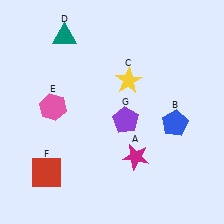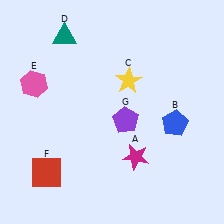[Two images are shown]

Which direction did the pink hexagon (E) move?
The pink hexagon (E) moved up.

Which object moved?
The pink hexagon (E) moved up.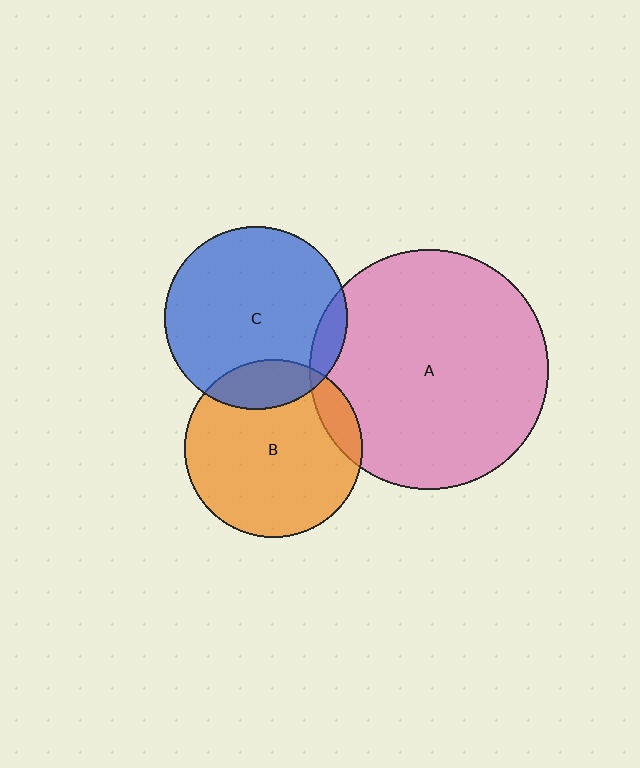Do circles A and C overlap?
Yes.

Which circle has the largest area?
Circle A (pink).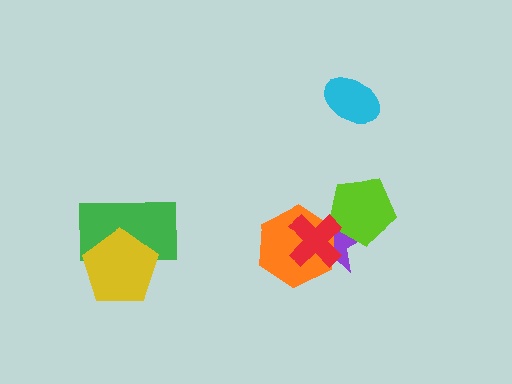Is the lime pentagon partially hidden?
Yes, it is partially covered by another shape.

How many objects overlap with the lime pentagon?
2 objects overlap with the lime pentagon.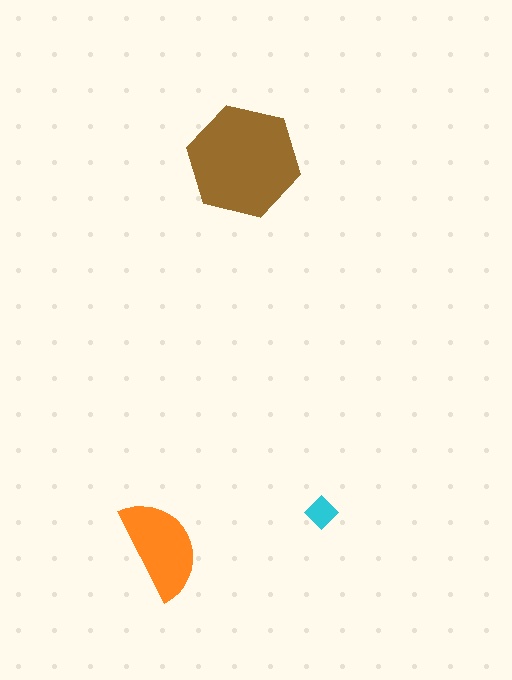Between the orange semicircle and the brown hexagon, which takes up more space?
The brown hexagon.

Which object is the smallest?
The cyan diamond.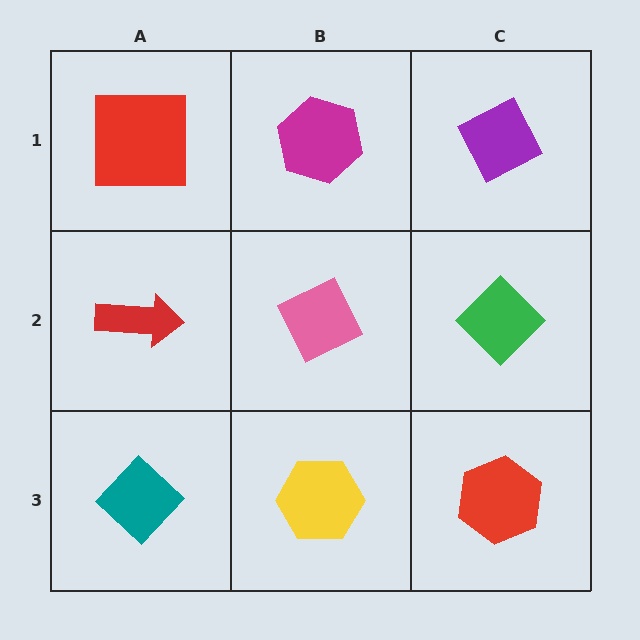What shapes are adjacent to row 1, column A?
A red arrow (row 2, column A), a magenta hexagon (row 1, column B).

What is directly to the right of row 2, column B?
A green diamond.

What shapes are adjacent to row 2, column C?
A purple diamond (row 1, column C), a red hexagon (row 3, column C), a pink diamond (row 2, column B).